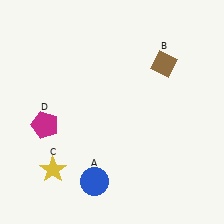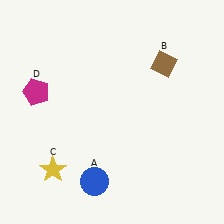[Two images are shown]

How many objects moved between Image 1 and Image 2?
1 object moved between the two images.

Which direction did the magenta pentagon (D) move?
The magenta pentagon (D) moved up.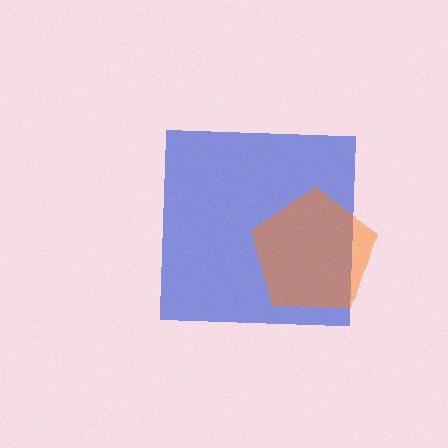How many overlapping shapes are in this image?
There are 2 overlapping shapes in the image.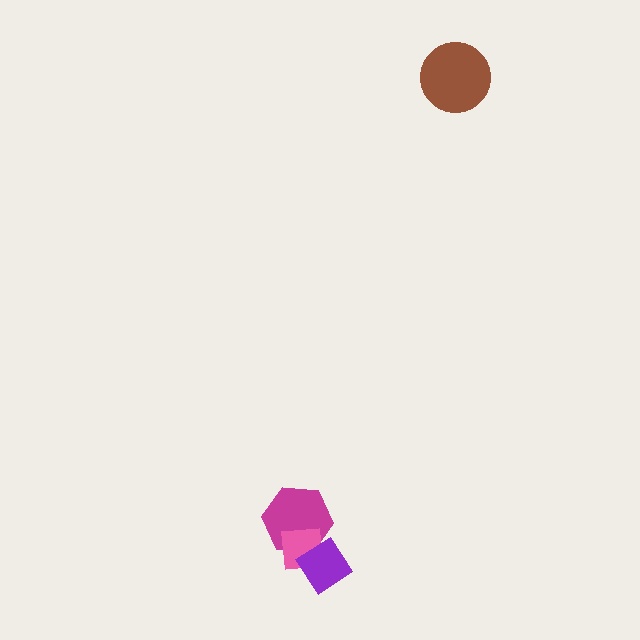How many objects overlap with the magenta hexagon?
2 objects overlap with the magenta hexagon.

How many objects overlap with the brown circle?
0 objects overlap with the brown circle.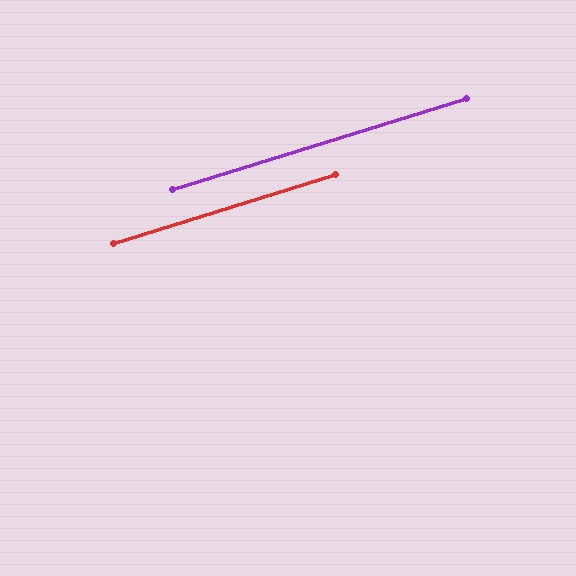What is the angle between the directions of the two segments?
Approximately 0 degrees.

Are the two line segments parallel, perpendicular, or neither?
Parallel — their directions differ by only 0.1°.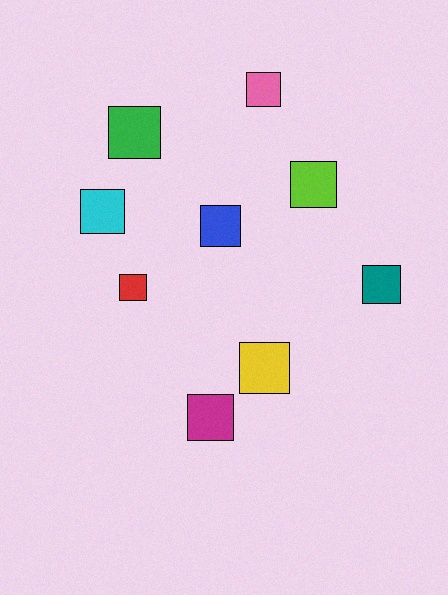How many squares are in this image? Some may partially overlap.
There are 9 squares.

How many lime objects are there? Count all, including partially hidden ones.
There is 1 lime object.